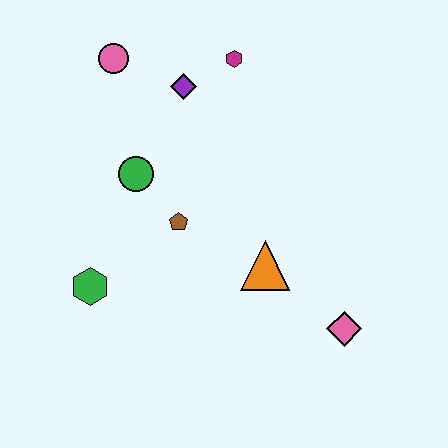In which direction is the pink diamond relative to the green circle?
The pink diamond is to the right of the green circle.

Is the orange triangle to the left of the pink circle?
No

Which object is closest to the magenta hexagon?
The purple diamond is closest to the magenta hexagon.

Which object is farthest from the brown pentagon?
The pink diamond is farthest from the brown pentagon.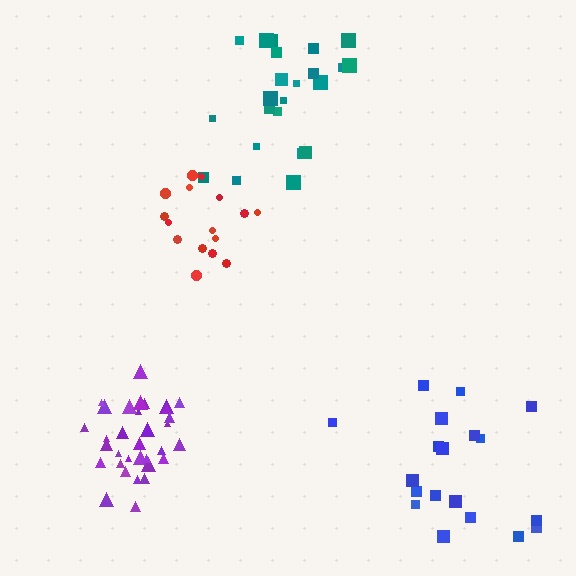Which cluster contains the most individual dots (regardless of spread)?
Purple (33).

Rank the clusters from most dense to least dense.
purple, red, teal, blue.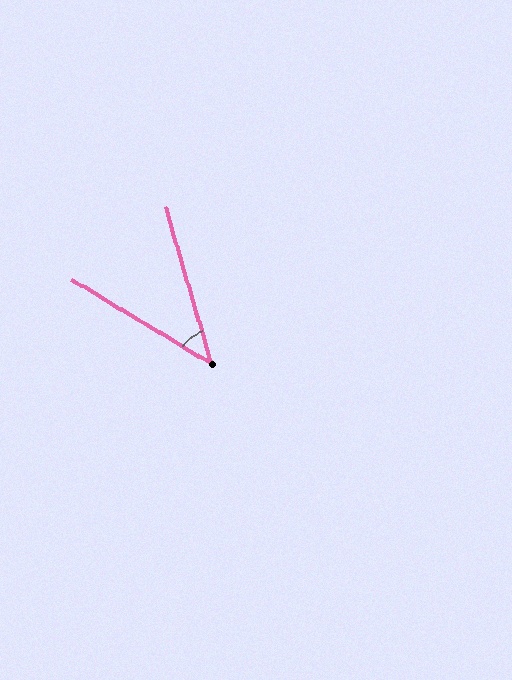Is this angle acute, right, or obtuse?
It is acute.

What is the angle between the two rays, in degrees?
Approximately 42 degrees.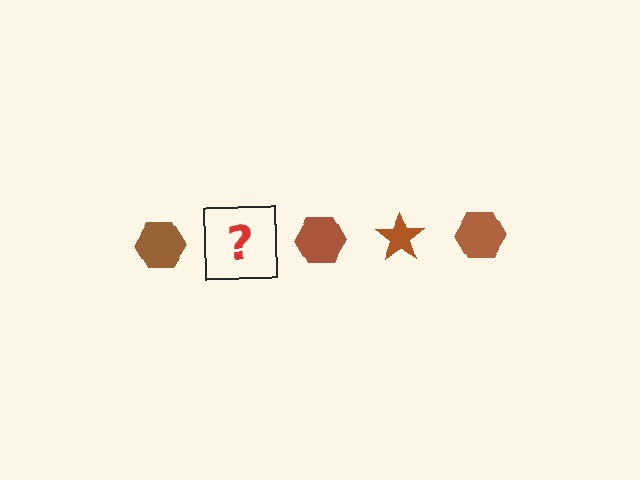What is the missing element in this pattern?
The missing element is a brown star.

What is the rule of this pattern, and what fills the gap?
The rule is that the pattern cycles through hexagon, star shapes in brown. The gap should be filled with a brown star.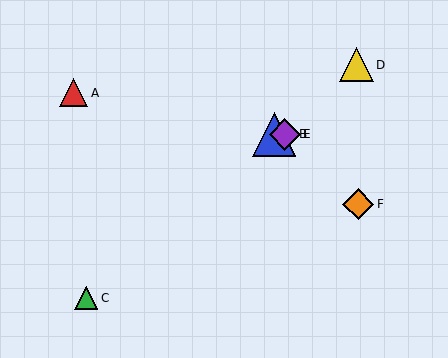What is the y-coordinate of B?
Object B is at y≈134.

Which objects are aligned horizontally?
Objects B, E are aligned horizontally.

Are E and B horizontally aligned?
Yes, both are at y≈134.